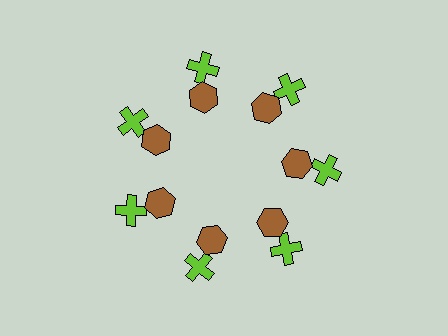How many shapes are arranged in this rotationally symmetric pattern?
There are 14 shapes, arranged in 7 groups of 2.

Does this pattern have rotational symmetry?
Yes, this pattern has 7-fold rotational symmetry. It looks the same after rotating 51 degrees around the center.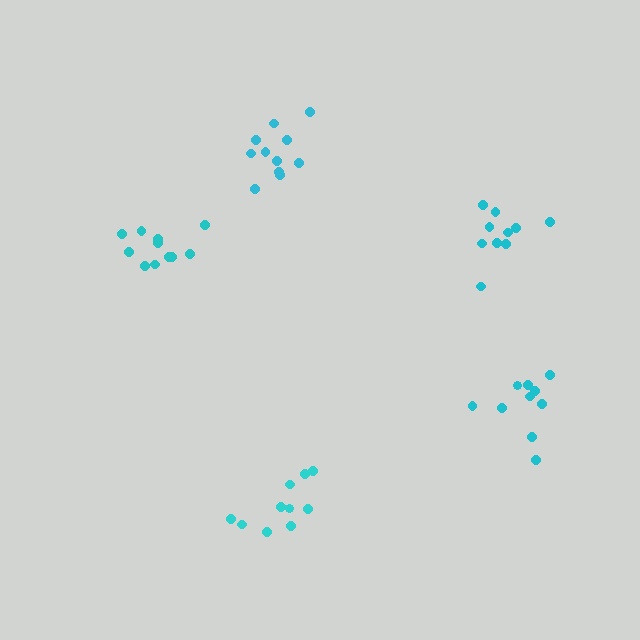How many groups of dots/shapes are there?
There are 5 groups.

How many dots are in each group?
Group 1: 11 dots, Group 2: 10 dots, Group 3: 11 dots, Group 4: 10 dots, Group 5: 10 dots (52 total).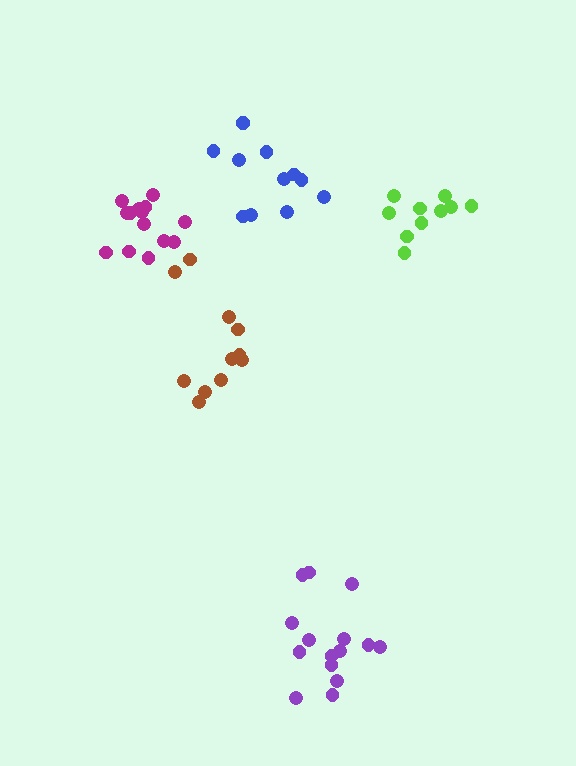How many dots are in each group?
Group 1: 11 dots, Group 2: 15 dots, Group 3: 14 dots, Group 4: 12 dots, Group 5: 10 dots (62 total).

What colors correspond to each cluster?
The clusters are colored: brown, purple, magenta, blue, lime.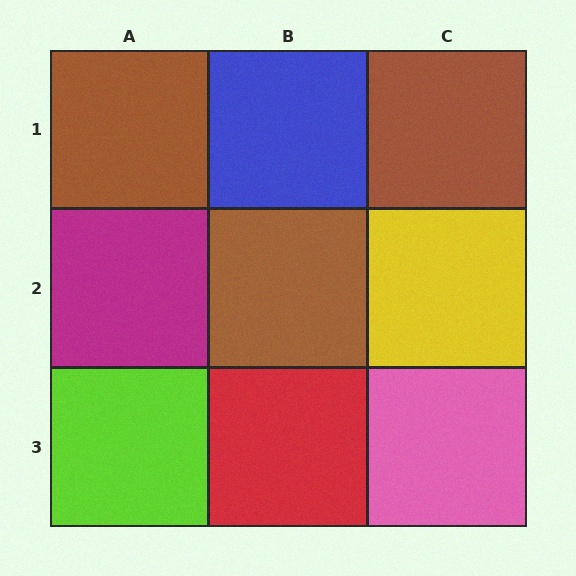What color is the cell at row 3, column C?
Pink.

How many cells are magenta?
1 cell is magenta.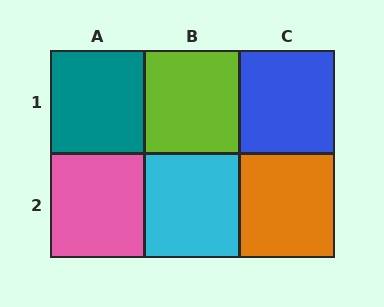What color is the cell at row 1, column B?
Lime.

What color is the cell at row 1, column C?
Blue.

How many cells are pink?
1 cell is pink.